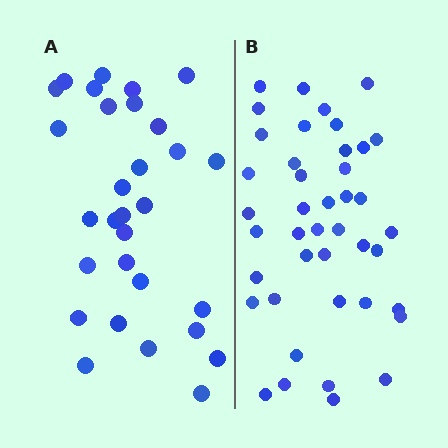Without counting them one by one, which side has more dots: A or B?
Region B (the right region) has more dots.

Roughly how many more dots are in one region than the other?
Region B has roughly 12 or so more dots than region A.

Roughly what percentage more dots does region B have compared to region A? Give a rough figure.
About 40% more.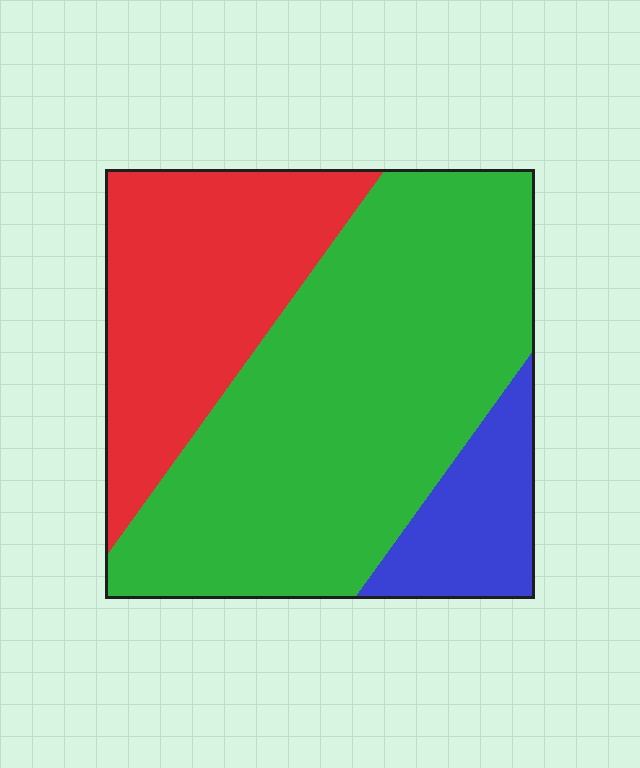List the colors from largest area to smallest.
From largest to smallest: green, red, blue.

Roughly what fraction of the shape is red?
Red takes up about one third (1/3) of the shape.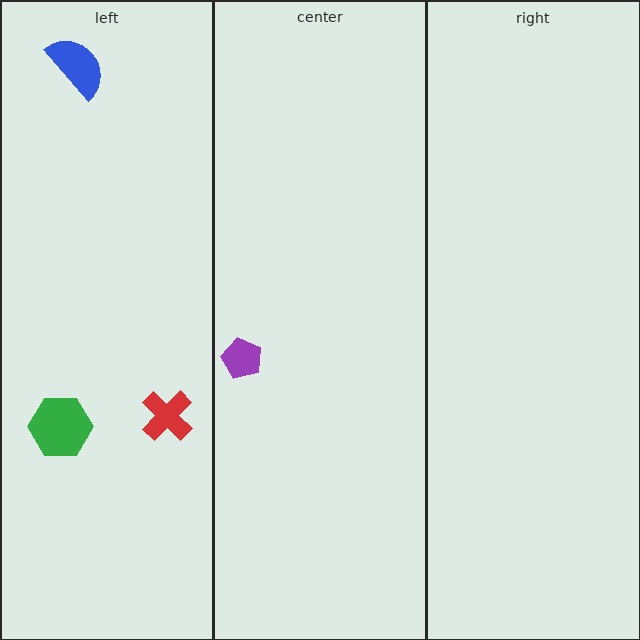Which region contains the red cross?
The left region.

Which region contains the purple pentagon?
The center region.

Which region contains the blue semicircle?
The left region.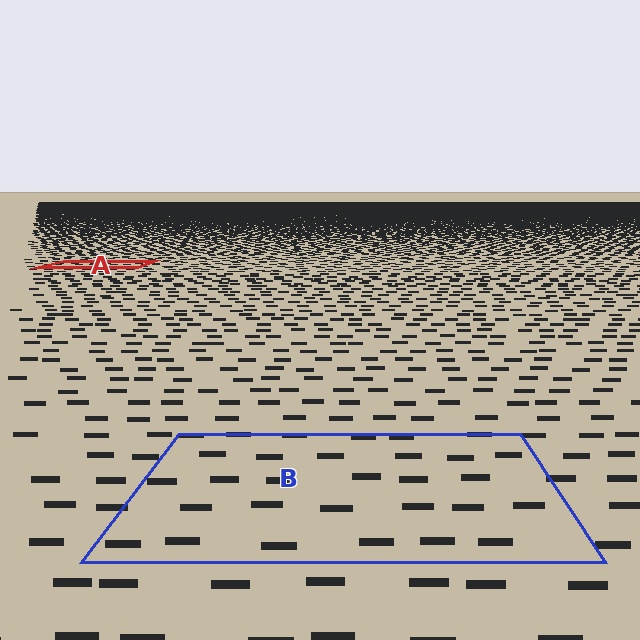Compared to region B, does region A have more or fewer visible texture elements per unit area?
Region A has more texture elements per unit area — they are packed more densely because it is farther away.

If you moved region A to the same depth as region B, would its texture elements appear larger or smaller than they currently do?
They would appear larger. At a closer depth, the same texture elements are projected at a bigger on-screen size.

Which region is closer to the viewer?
Region B is closer. The texture elements there are larger and more spread out.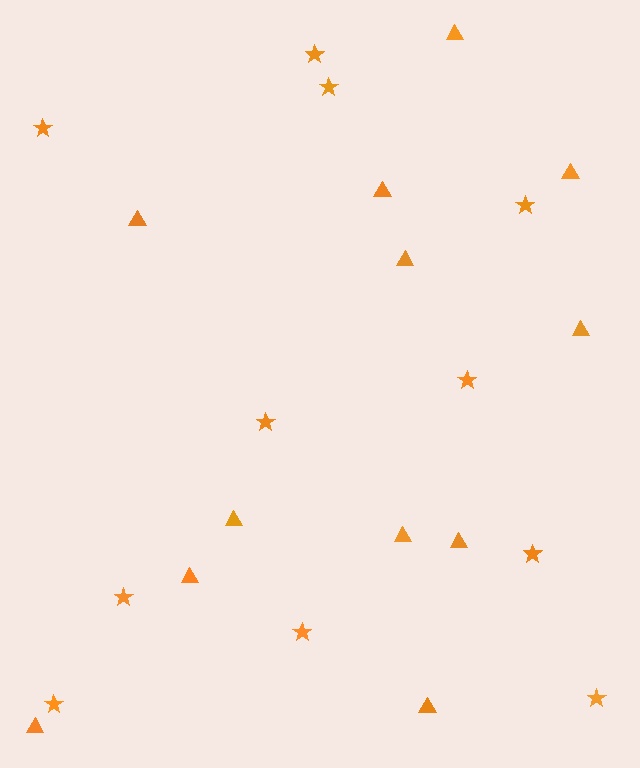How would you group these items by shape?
There are 2 groups: one group of triangles (12) and one group of stars (11).